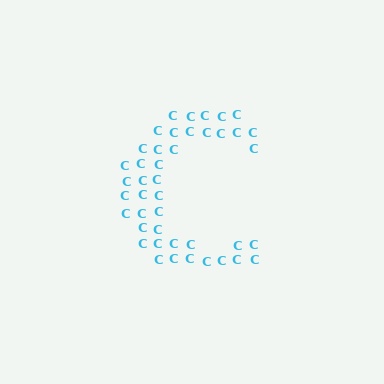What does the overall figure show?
The overall figure shows the letter C.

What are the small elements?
The small elements are letter C's.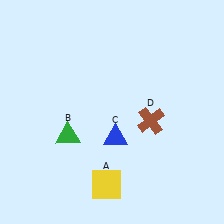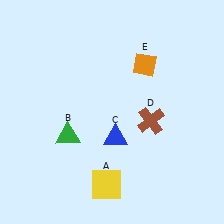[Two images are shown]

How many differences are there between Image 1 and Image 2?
There is 1 difference between the two images.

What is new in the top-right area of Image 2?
An orange diamond (E) was added in the top-right area of Image 2.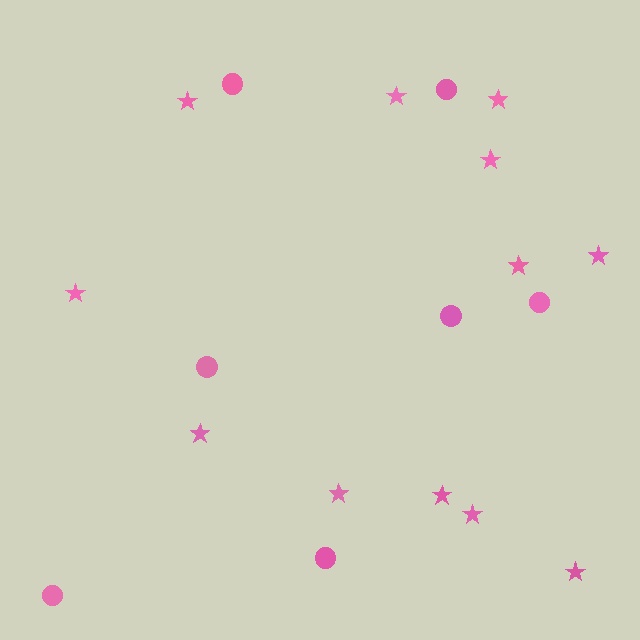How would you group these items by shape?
There are 2 groups: one group of stars (12) and one group of circles (7).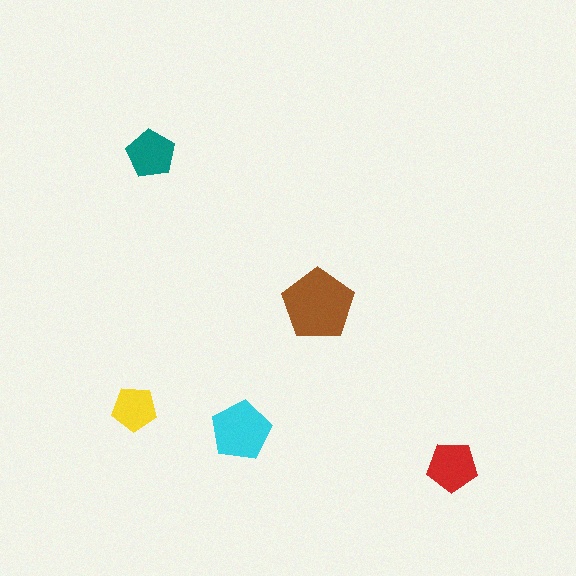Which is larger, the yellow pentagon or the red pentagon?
The red one.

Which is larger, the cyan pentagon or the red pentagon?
The cyan one.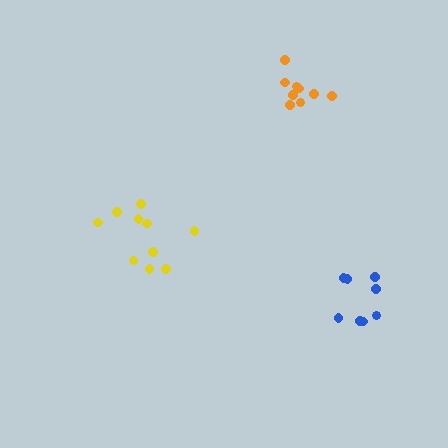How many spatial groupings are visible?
There are 3 spatial groupings.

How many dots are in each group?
Group 1: 8 dots, Group 2: 10 dots, Group 3: 9 dots (27 total).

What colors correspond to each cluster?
The clusters are colored: blue, yellow, orange.